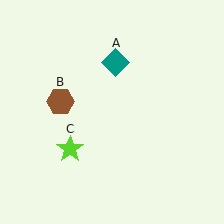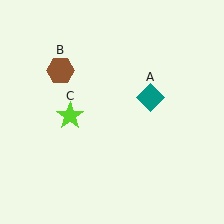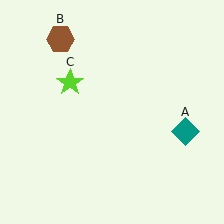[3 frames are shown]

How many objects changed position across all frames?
3 objects changed position: teal diamond (object A), brown hexagon (object B), lime star (object C).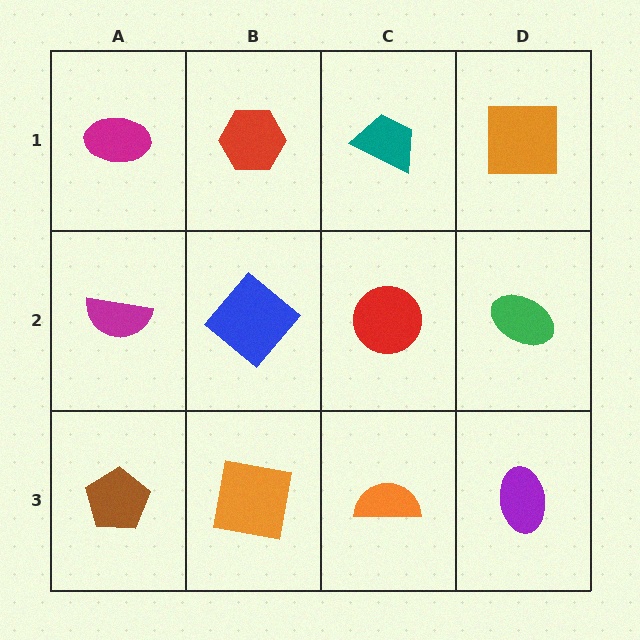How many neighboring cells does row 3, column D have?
2.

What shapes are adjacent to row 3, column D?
A green ellipse (row 2, column D), an orange semicircle (row 3, column C).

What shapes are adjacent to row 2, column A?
A magenta ellipse (row 1, column A), a brown pentagon (row 3, column A), a blue diamond (row 2, column B).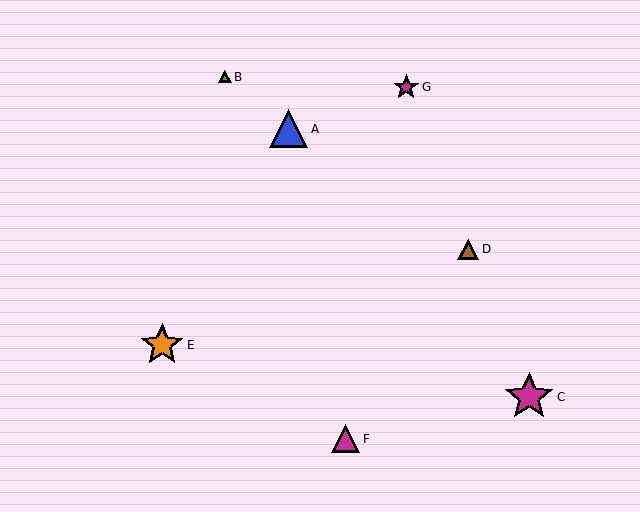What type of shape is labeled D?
Shape D is a brown triangle.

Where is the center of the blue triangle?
The center of the blue triangle is at (289, 129).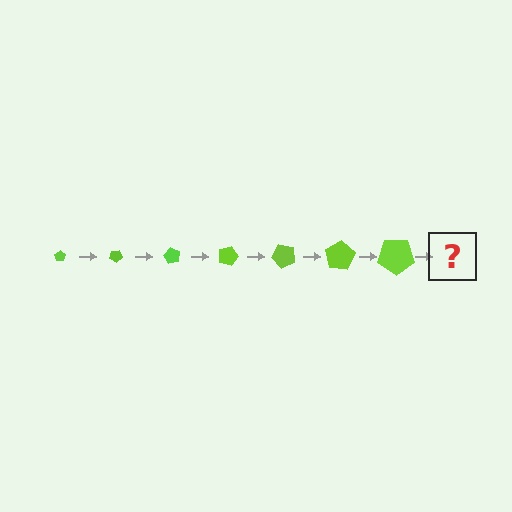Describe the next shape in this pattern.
It should be a pentagon, larger than the previous one and rotated 210 degrees from the start.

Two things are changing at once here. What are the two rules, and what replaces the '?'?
The two rules are that the pentagon grows larger each step and it rotates 30 degrees each step. The '?' should be a pentagon, larger than the previous one and rotated 210 degrees from the start.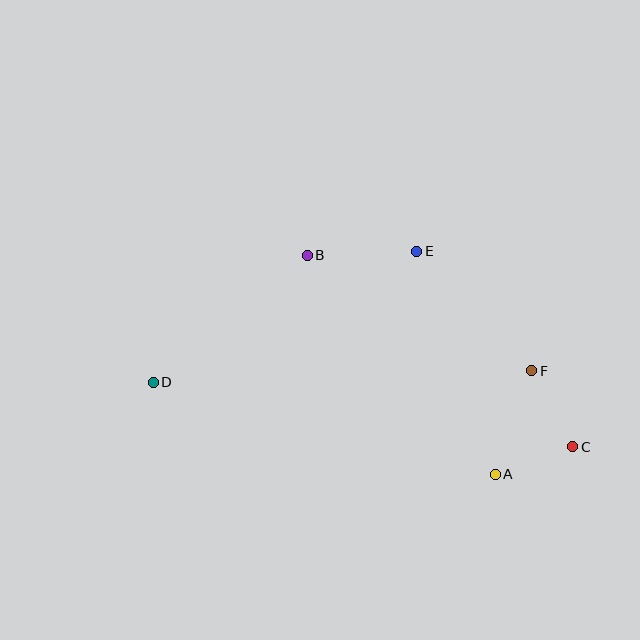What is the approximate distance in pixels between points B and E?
The distance between B and E is approximately 110 pixels.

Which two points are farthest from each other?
Points C and D are farthest from each other.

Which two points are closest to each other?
Points A and C are closest to each other.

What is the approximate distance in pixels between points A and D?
The distance between A and D is approximately 354 pixels.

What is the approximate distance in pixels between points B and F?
The distance between B and F is approximately 253 pixels.